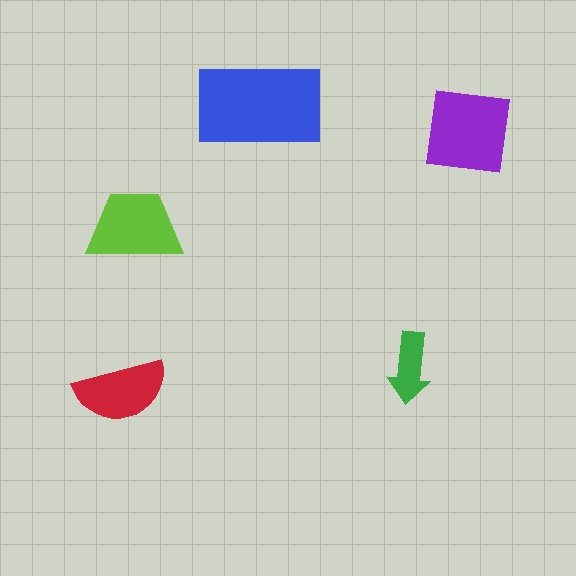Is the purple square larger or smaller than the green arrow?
Larger.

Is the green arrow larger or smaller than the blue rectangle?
Smaller.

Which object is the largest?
The blue rectangle.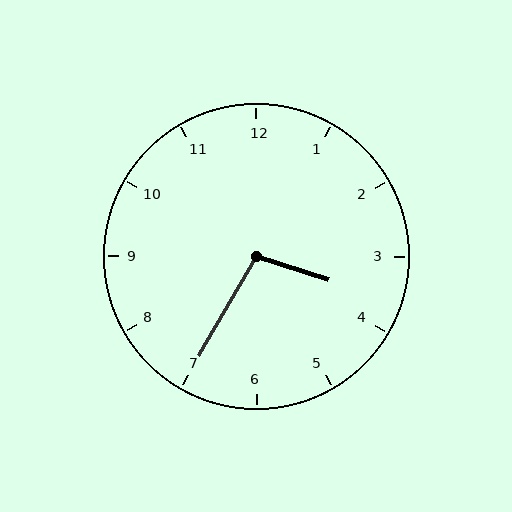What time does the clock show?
3:35.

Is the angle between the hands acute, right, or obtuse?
It is obtuse.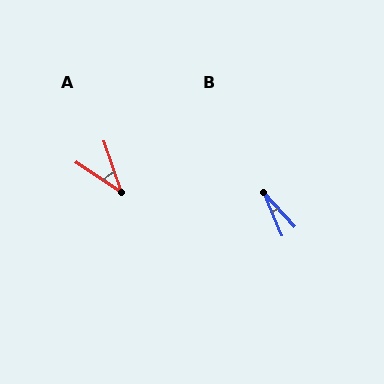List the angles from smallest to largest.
B (19°), A (38°).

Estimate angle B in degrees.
Approximately 19 degrees.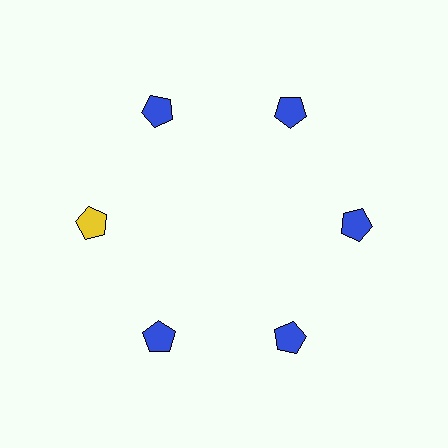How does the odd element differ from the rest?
It has a different color: yellow instead of blue.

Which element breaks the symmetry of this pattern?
The yellow pentagon at roughly the 9 o'clock position breaks the symmetry. All other shapes are blue pentagons.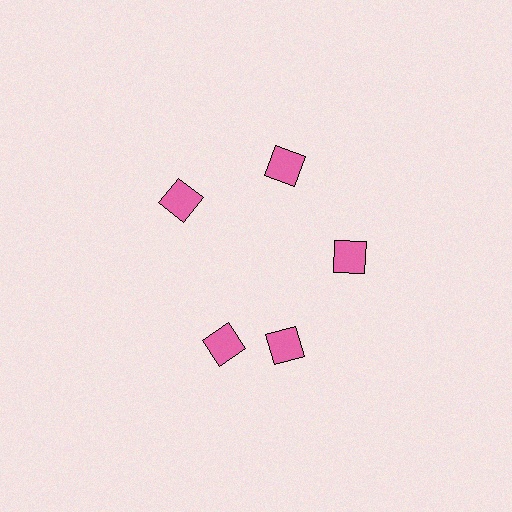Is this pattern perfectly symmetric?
No. The 5 pink diamonds are arranged in a ring, but one element near the 8 o'clock position is rotated out of alignment along the ring, breaking the 5-fold rotational symmetry.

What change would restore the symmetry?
The symmetry would be restored by rotating it back into even spacing with its neighbors so that all 5 diamonds sit at equal angles and equal distance from the center.